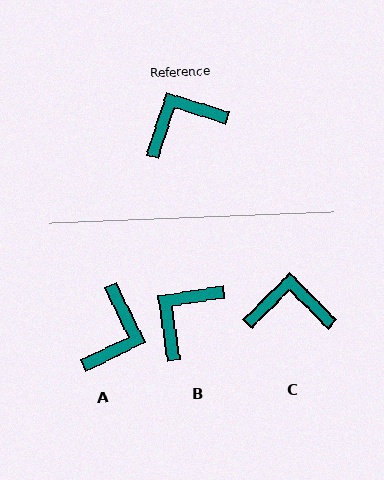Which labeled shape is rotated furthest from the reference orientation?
A, about 136 degrees away.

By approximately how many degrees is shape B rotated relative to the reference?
Approximately 26 degrees counter-clockwise.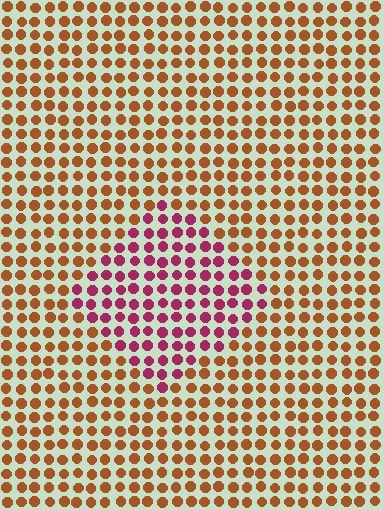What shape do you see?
I see a diamond.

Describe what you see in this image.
The image is filled with small brown elements in a uniform arrangement. A diamond-shaped region is visible where the elements are tinted to a slightly different hue, forming a subtle color boundary.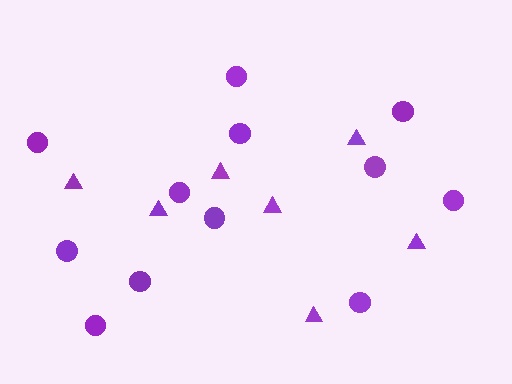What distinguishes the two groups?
There are 2 groups: one group of triangles (7) and one group of circles (12).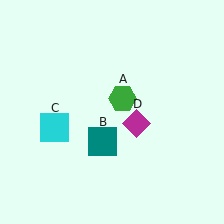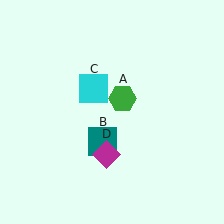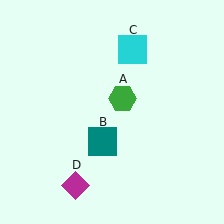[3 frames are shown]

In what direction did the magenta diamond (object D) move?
The magenta diamond (object D) moved down and to the left.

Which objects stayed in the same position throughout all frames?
Green hexagon (object A) and teal square (object B) remained stationary.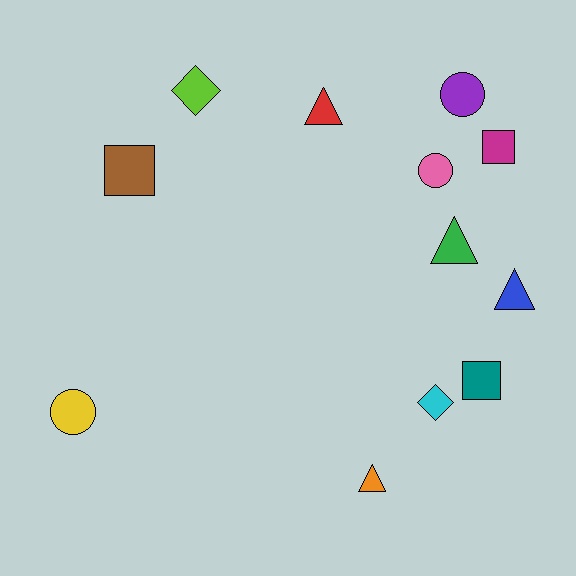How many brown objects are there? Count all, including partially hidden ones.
There is 1 brown object.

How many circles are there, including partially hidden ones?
There are 3 circles.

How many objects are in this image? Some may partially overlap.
There are 12 objects.